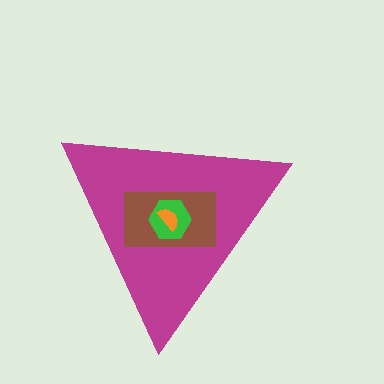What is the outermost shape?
The magenta triangle.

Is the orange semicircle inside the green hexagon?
Yes.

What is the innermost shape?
The orange semicircle.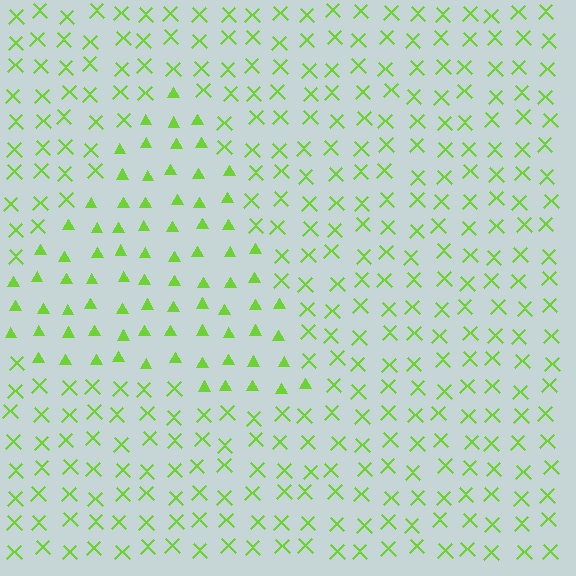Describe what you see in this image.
The image is filled with small lime elements arranged in a uniform grid. A triangle-shaped region contains triangles, while the surrounding area contains X marks. The boundary is defined purely by the change in element shape.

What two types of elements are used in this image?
The image uses triangles inside the triangle region and X marks outside it.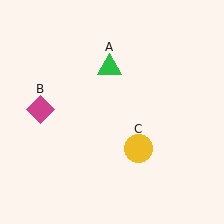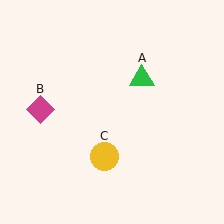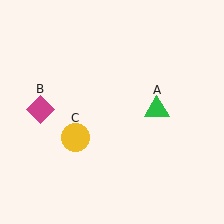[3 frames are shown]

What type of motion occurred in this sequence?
The green triangle (object A), yellow circle (object C) rotated clockwise around the center of the scene.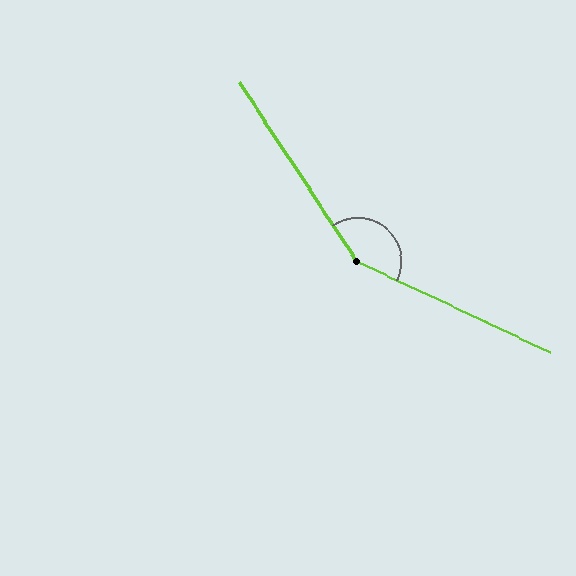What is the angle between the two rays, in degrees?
Approximately 149 degrees.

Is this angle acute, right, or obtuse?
It is obtuse.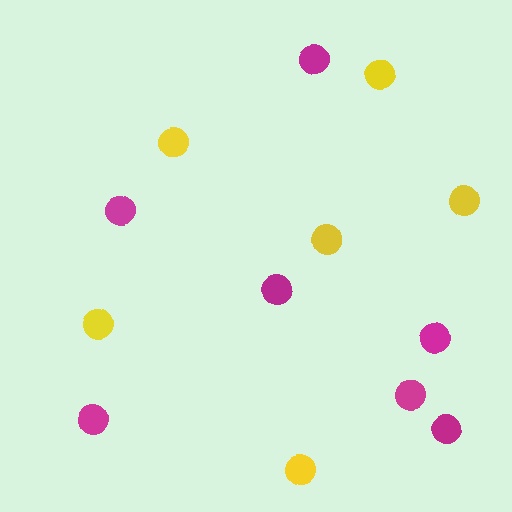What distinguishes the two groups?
There are 2 groups: one group of yellow circles (6) and one group of magenta circles (7).